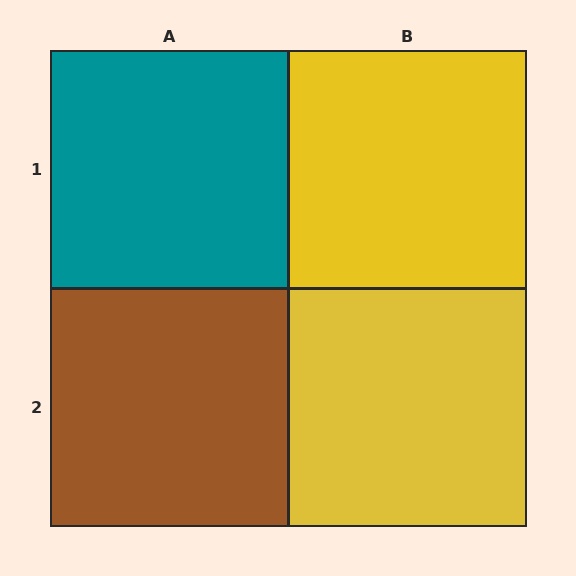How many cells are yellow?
2 cells are yellow.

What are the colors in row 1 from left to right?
Teal, yellow.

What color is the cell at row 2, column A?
Brown.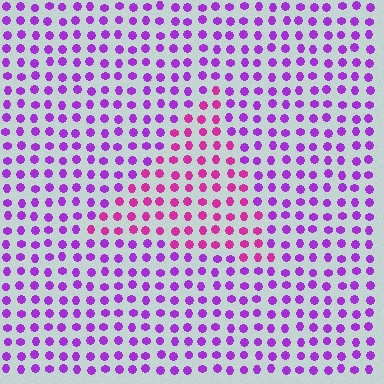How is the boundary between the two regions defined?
The boundary is defined purely by a slight shift in hue (about 35 degrees). Spacing, size, and orientation are identical on both sides.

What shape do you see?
I see a triangle.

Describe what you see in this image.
The image is filled with small purple elements in a uniform arrangement. A triangle-shaped region is visible where the elements are tinted to a slightly different hue, forming a subtle color boundary.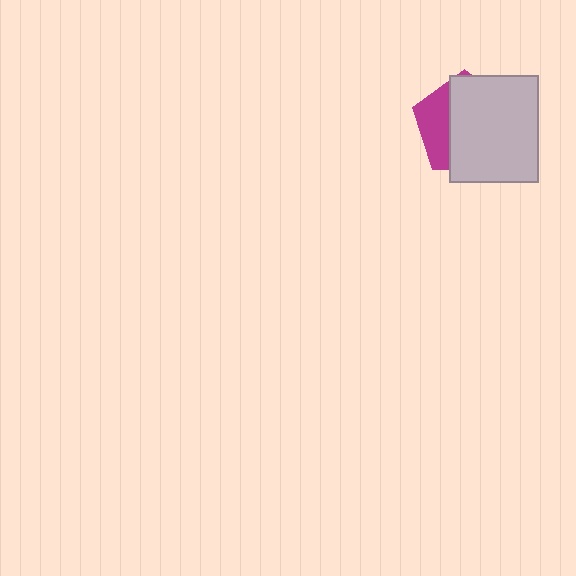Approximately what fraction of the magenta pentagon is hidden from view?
Roughly 69% of the magenta pentagon is hidden behind the light gray rectangle.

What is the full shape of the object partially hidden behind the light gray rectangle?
The partially hidden object is a magenta pentagon.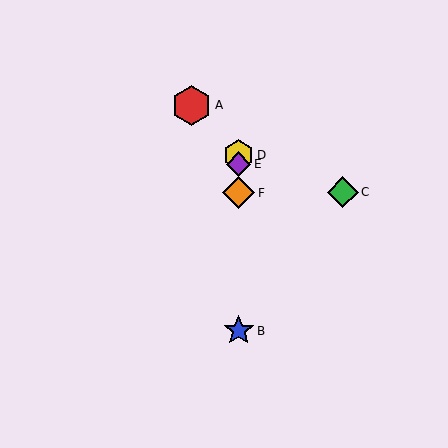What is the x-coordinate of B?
Object B is at x≈239.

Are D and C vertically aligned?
No, D is at x≈239 and C is at x≈343.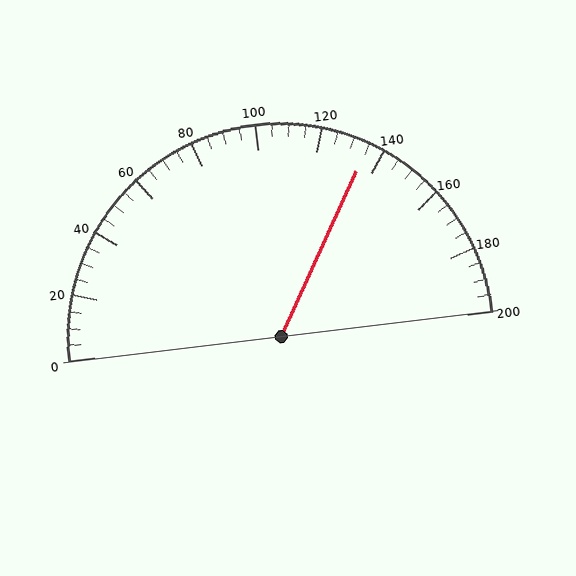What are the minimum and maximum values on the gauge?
The gauge ranges from 0 to 200.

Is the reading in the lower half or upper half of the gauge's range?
The reading is in the upper half of the range (0 to 200).